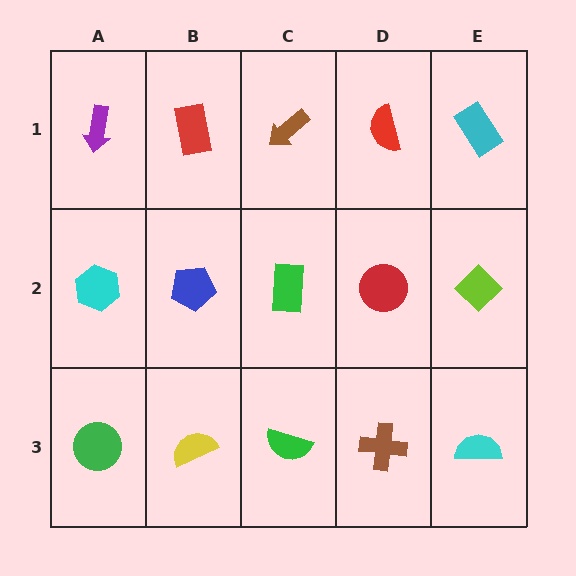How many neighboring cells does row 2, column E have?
3.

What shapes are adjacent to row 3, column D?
A red circle (row 2, column D), a green semicircle (row 3, column C), a cyan semicircle (row 3, column E).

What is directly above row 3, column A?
A cyan hexagon.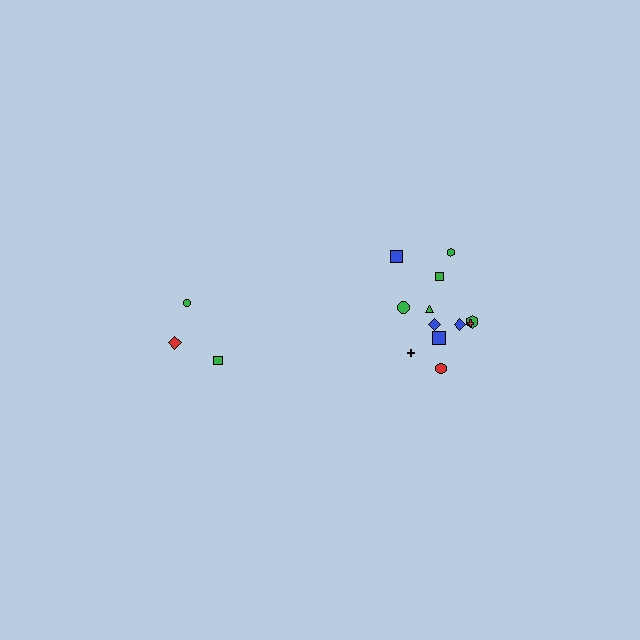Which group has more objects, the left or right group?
The right group.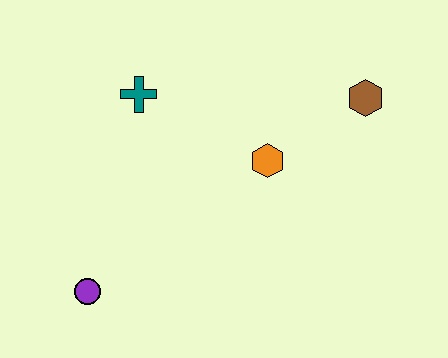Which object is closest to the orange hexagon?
The brown hexagon is closest to the orange hexagon.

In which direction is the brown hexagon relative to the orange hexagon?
The brown hexagon is to the right of the orange hexagon.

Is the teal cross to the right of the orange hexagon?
No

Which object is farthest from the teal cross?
The brown hexagon is farthest from the teal cross.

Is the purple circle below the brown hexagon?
Yes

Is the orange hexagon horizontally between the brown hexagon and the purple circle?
Yes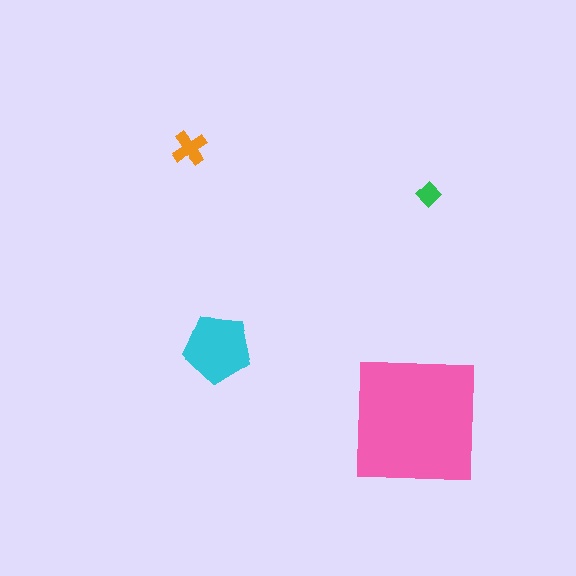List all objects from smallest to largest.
The green diamond, the orange cross, the cyan pentagon, the pink square.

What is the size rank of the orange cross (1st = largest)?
3rd.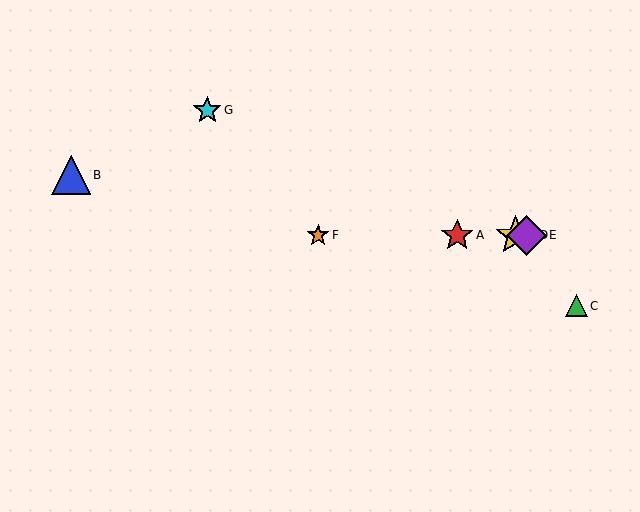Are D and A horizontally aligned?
Yes, both are at y≈235.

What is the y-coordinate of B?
Object B is at y≈175.